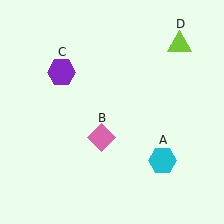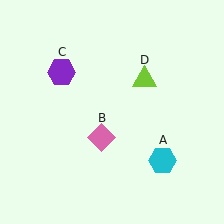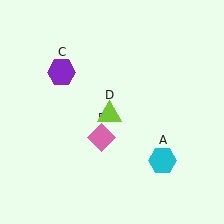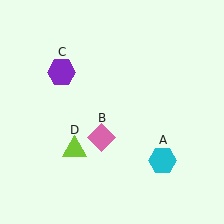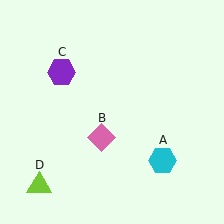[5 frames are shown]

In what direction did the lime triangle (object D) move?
The lime triangle (object D) moved down and to the left.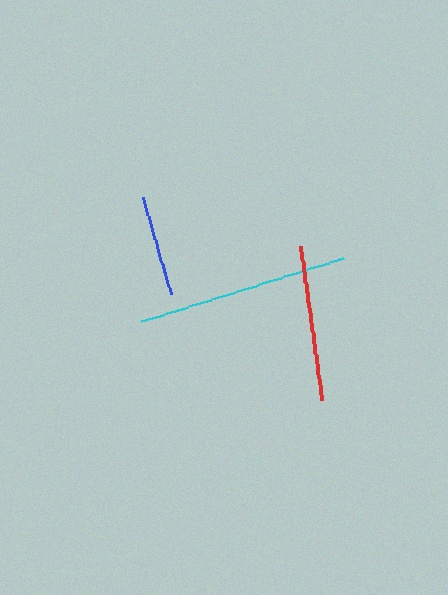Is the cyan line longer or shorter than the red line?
The cyan line is longer than the red line.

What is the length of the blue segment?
The blue segment is approximately 100 pixels long.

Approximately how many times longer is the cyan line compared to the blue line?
The cyan line is approximately 2.1 times the length of the blue line.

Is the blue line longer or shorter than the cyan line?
The cyan line is longer than the blue line.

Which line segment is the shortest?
The blue line is the shortest at approximately 100 pixels.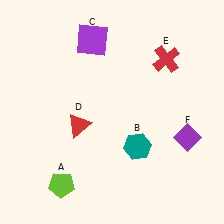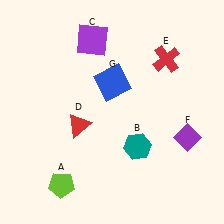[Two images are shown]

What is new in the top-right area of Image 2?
A blue square (G) was added in the top-right area of Image 2.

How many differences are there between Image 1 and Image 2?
There is 1 difference between the two images.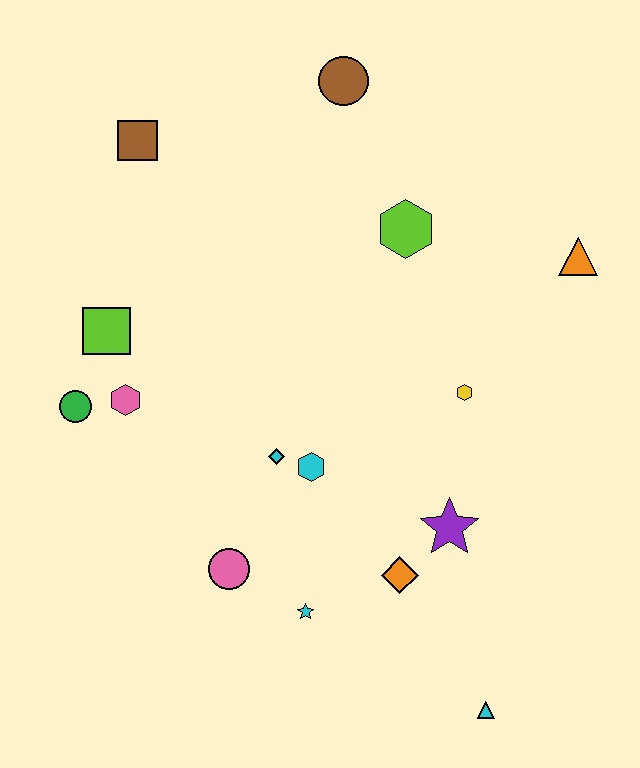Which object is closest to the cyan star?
The pink circle is closest to the cyan star.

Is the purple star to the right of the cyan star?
Yes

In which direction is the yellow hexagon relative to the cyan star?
The yellow hexagon is above the cyan star.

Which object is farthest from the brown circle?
The cyan triangle is farthest from the brown circle.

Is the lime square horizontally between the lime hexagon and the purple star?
No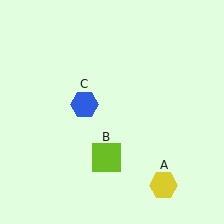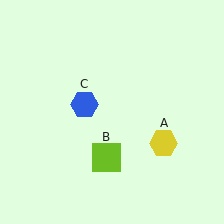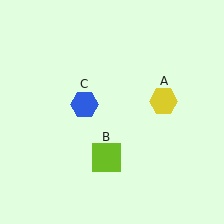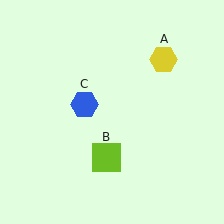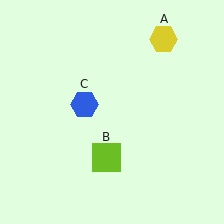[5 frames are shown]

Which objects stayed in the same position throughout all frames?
Lime square (object B) and blue hexagon (object C) remained stationary.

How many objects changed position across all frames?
1 object changed position: yellow hexagon (object A).